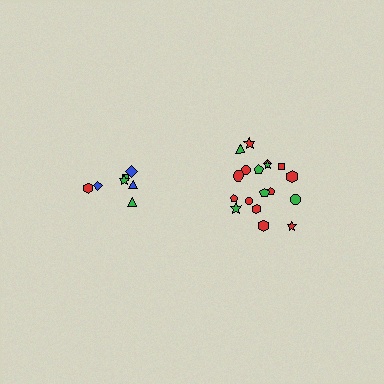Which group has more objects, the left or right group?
The right group.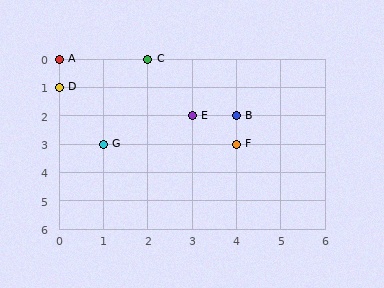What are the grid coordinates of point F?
Point F is at grid coordinates (4, 3).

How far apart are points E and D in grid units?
Points E and D are 3 columns and 1 row apart (about 3.2 grid units diagonally).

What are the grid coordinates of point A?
Point A is at grid coordinates (0, 0).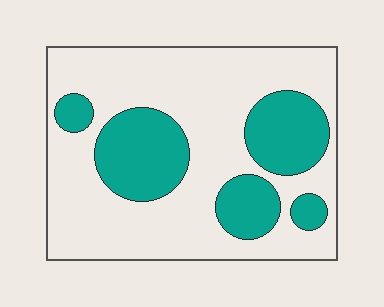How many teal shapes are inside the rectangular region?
5.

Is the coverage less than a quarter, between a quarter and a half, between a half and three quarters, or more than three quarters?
Between a quarter and a half.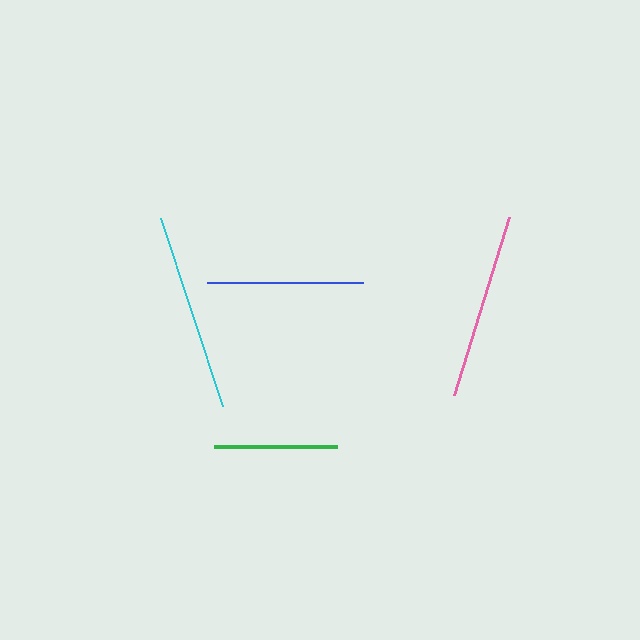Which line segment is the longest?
The cyan line is the longest at approximately 198 pixels.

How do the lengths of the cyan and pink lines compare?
The cyan and pink lines are approximately the same length.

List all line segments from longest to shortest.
From longest to shortest: cyan, pink, blue, green.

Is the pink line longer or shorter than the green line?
The pink line is longer than the green line.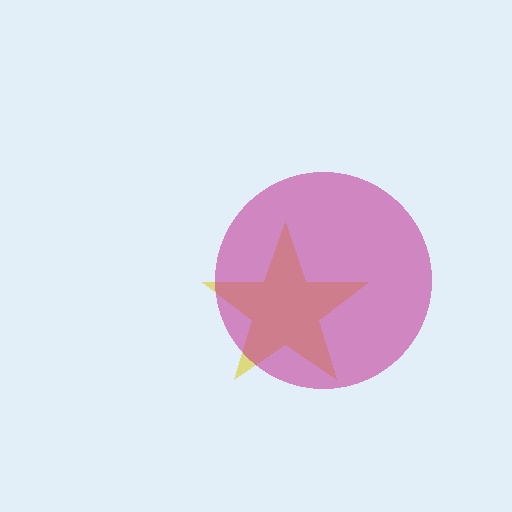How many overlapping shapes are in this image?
There are 2 overlapping shapes in the image.